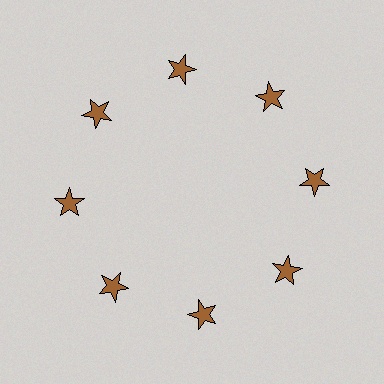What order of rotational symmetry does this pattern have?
This pattern has 8-fold rotational symmetry.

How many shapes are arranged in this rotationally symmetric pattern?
There are 8 shapes, arranged in 8 groups of 1.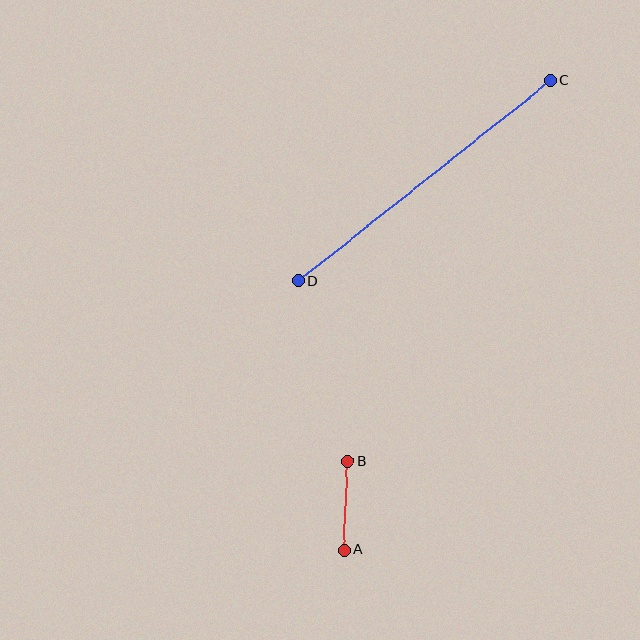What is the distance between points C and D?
The distance is approximately 322 pixels.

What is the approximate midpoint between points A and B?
The midpoint is at approximately (346, 505) pixels.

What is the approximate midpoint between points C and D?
The midpoint is at approximately (424, 181) pixels.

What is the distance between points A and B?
The distance is approximately 89 pixels.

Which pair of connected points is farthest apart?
Points C and D are farthest apart.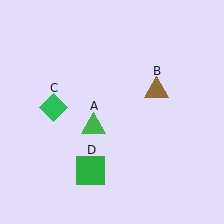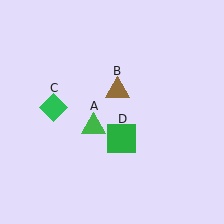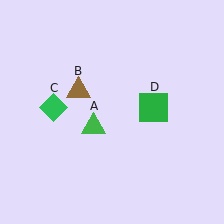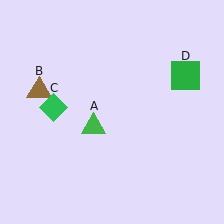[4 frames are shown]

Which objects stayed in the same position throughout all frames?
Green triangle (object A) and green diamond (object C) remained stationary.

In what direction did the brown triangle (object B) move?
The brown triangle (object B) moved left.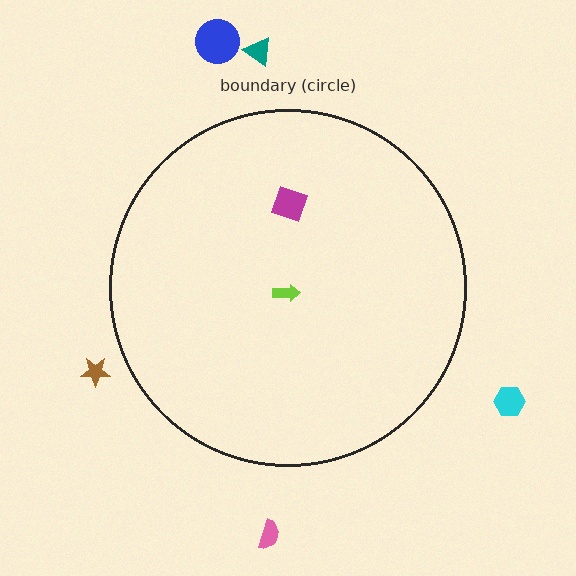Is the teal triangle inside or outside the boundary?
Outside.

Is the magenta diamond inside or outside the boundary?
Inside.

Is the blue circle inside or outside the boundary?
Outside.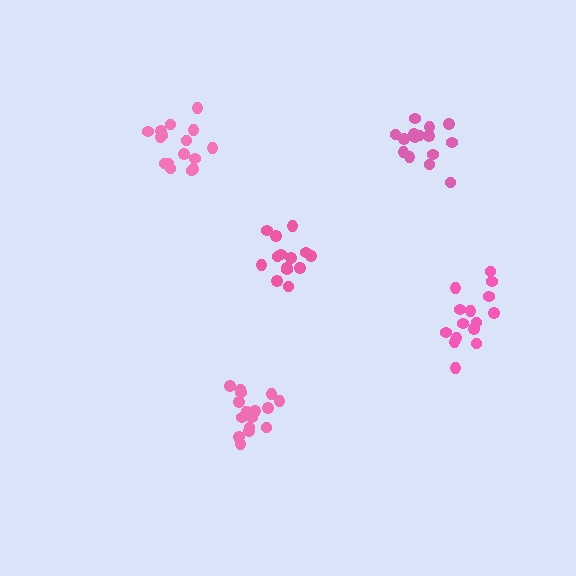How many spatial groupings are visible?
There are 5 spatial groupings.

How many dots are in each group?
Group 1: 14 dots, Group 2: 15 dots, Group 3: 16 dots, Group 4: 16 dots, Group 5: 15 dots (76 total).